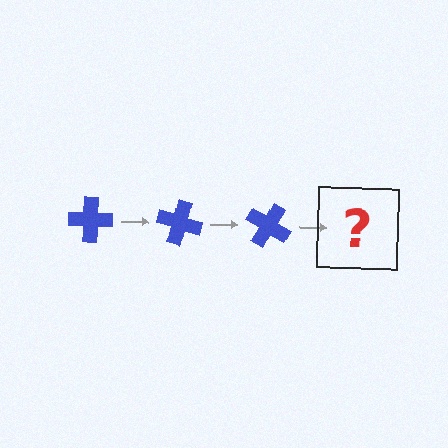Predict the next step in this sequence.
The next step is a blue cross rotated 45 degrees.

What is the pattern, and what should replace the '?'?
The pattern is that the cross rotates 15 degrees each step. The '?' should be a blue cross rotated 45 degrees.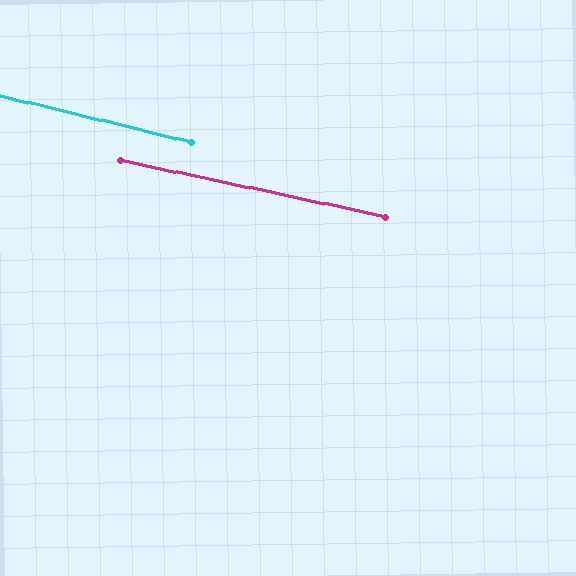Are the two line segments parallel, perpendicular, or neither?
Parallel — their directions differ by only 1.5°.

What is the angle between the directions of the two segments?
Approximately 2 degrees.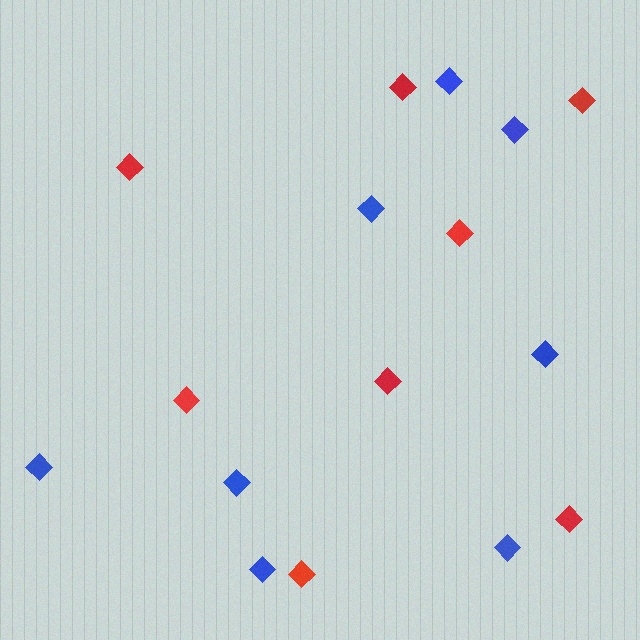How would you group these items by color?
There are 2 groups: one group of red diamonds (8) and one group of blue diamonds (8).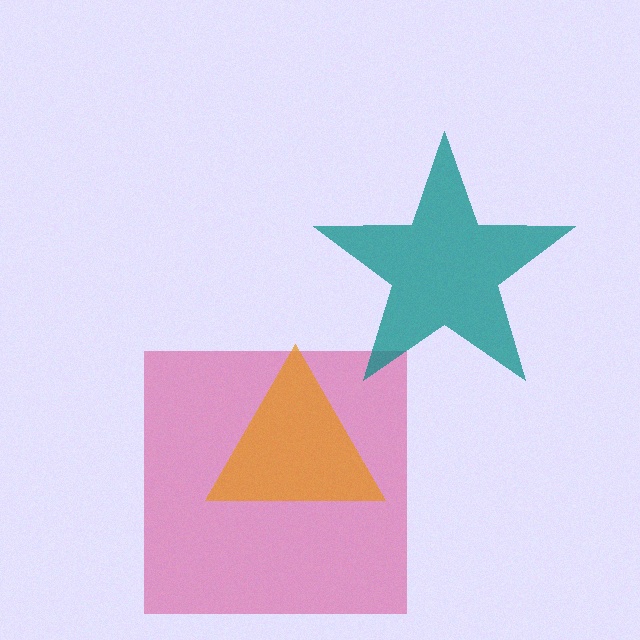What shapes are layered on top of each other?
The layered shapes are: a pink square, a teal star, an orange triangle.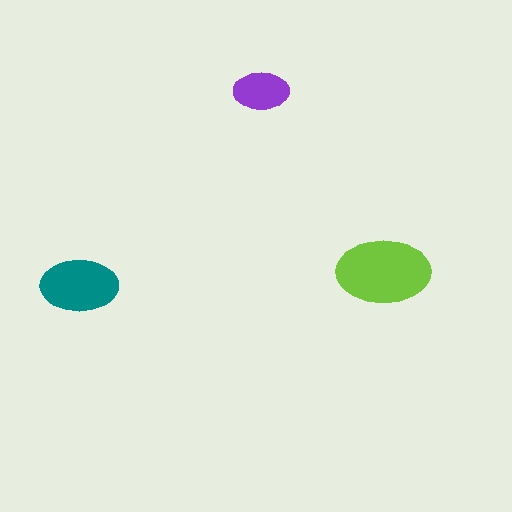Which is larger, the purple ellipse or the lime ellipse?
The lime one.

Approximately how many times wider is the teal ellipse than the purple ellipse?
About 1.5 times wider.